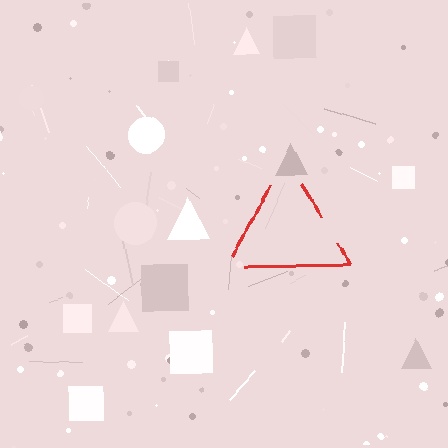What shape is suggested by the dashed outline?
The dashed outline suggests a triangle.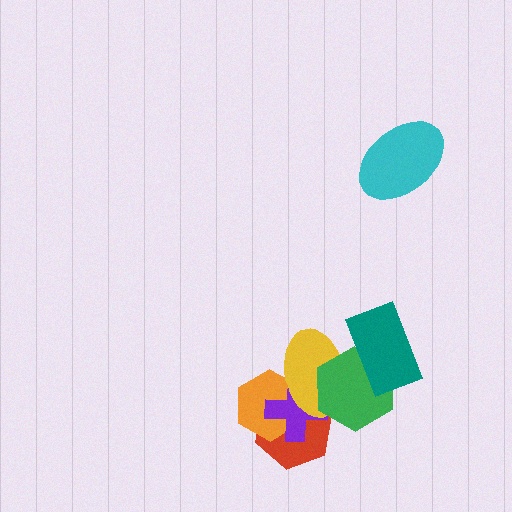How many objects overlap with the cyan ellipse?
0 objects overlap with the cyan ellipse.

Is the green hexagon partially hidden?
Yes, it is partially covered by another shape.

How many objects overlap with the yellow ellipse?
5 objects overlap with the yellow ellipse.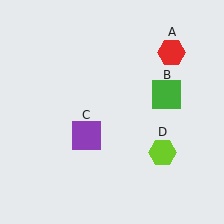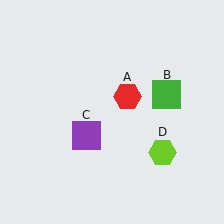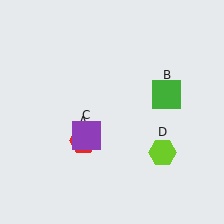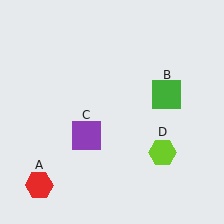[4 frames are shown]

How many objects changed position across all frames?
1 object changed position: red hexagon (object A).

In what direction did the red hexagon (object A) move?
The red hexagon (object A) moved down and to the left.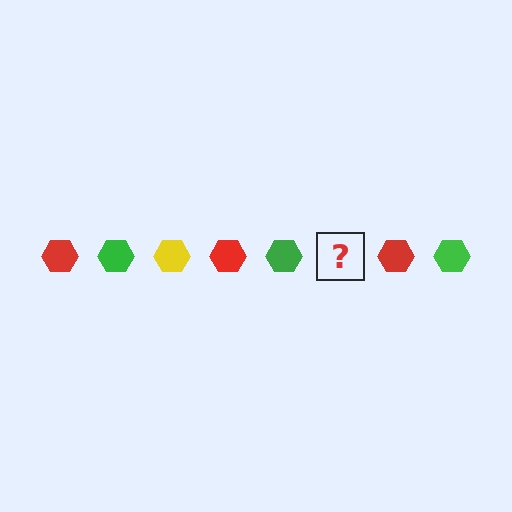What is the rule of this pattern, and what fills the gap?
The rule is that the pattern cycles through red, green, yellow hexagons. The gap should be filled with a yellow hexagon.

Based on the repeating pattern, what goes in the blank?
The blank should be a yellow hexagon.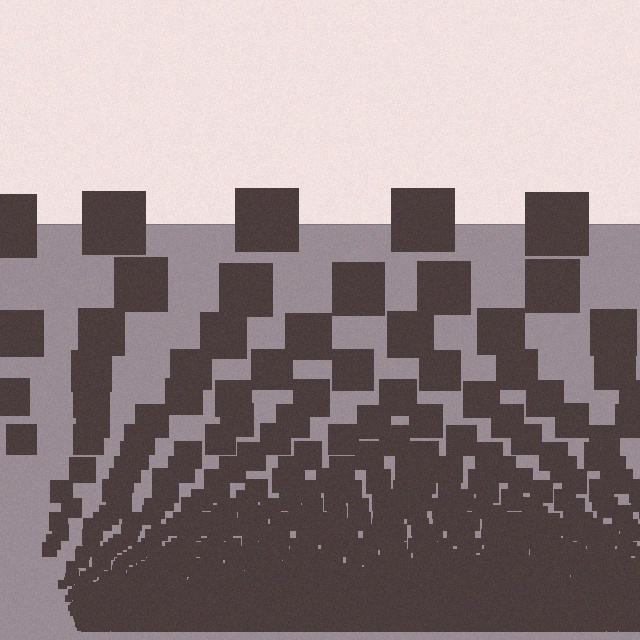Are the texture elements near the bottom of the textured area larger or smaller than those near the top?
Smaller. The gradient is inverted — elements near the bottom are smaller and denser.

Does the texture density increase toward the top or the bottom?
Density increases toward the bottom.